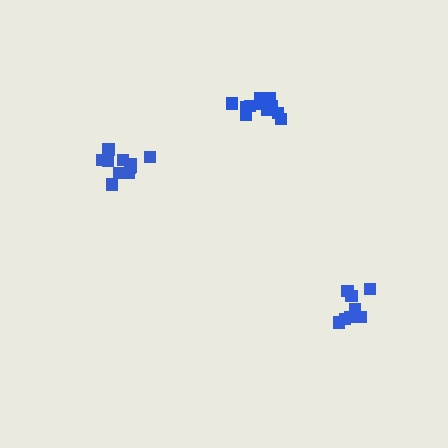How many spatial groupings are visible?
There are 3 spatial groupings.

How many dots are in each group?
Group 1: 12 dots, Group 2: 8 dots, Group 3: 11 dots (31 total).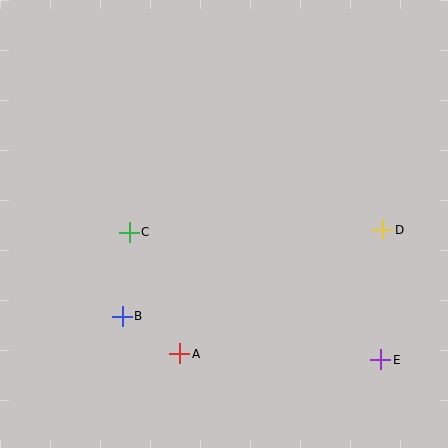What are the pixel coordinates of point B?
Point B is at (122, 316).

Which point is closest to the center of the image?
Point C at (129, 232) is closest to the center.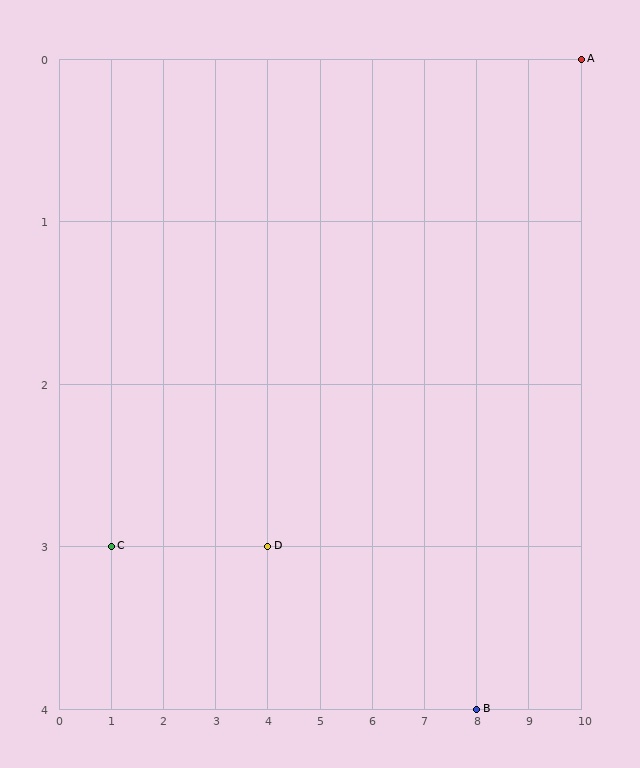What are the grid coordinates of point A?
Point A is at grid coordinates (10, 0).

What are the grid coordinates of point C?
Point C is at grid coordinates (1, 3).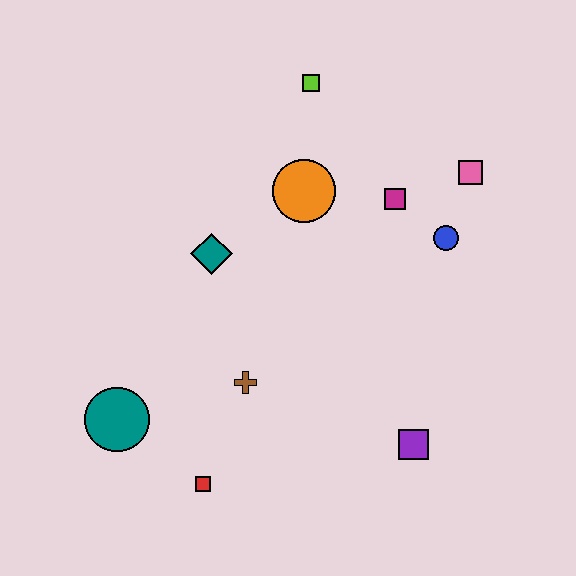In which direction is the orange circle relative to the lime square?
The orange circle is below the lime square.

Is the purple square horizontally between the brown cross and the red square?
No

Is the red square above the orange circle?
No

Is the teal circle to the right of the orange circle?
No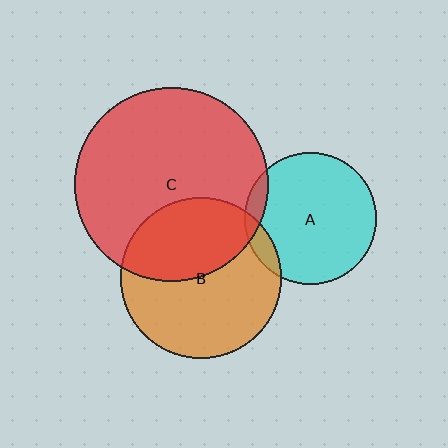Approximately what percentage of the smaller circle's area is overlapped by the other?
Approximately 40%.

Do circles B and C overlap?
Yes.